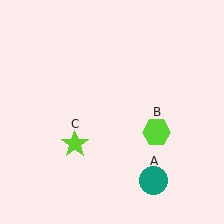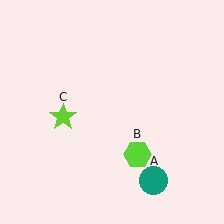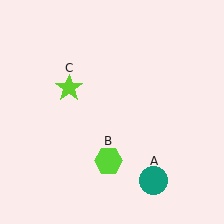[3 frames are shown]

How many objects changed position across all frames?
2 objects changed position: lime hexagon (object B), lime star (object C).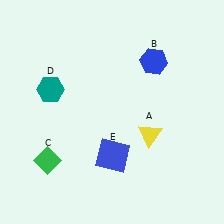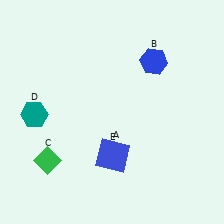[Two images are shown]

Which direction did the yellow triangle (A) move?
The yellow triangle (A) moved left.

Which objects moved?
The objects that moved are: the yellow triangle (A), the teal hexagon (D).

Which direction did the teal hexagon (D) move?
The teal hexagon (D) moved down.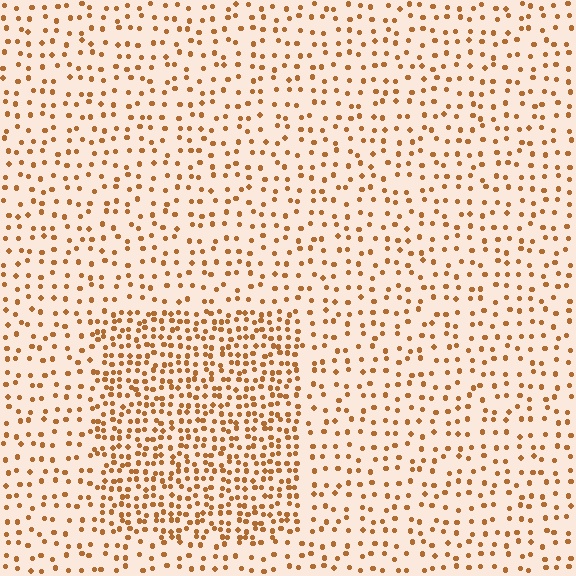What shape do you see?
I see a rectangle.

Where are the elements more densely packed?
The elements are more densely packed inside the rectangle boundary.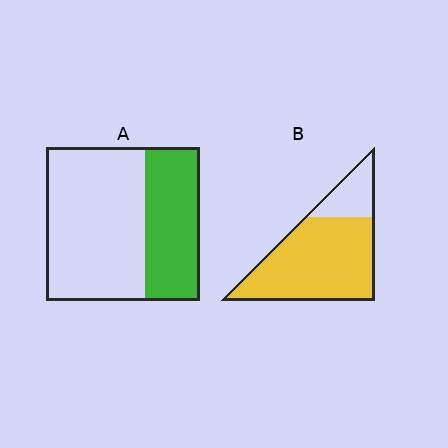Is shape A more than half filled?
No.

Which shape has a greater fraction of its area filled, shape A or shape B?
Shape B.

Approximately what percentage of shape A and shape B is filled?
A is approximately 35% and B is approximately 80%.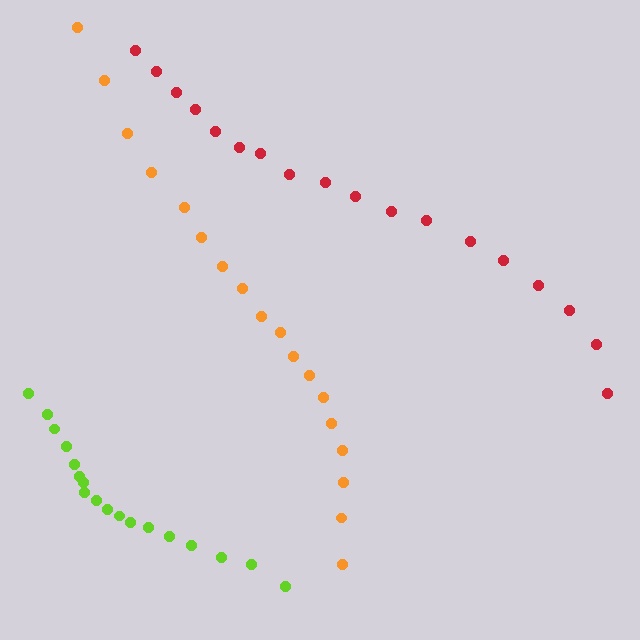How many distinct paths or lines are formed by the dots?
There are 3 distinct paths.